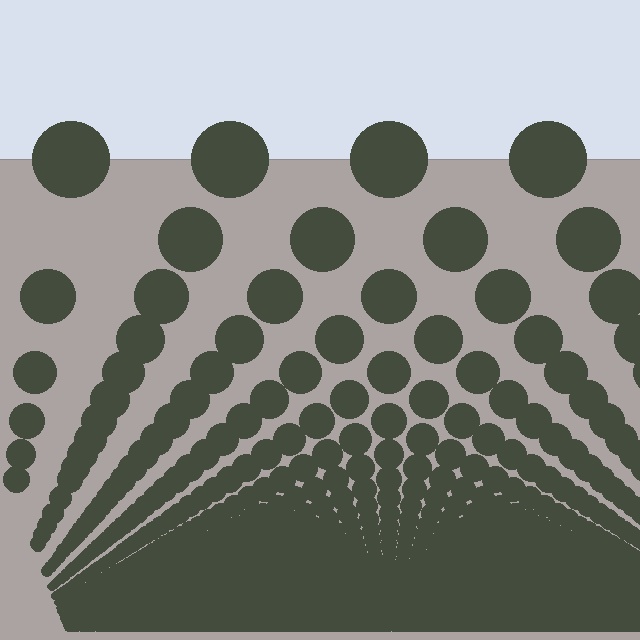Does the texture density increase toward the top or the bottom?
Density increases toward the bottom.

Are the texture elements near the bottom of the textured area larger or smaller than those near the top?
Smaller. The gradient is inverted — elements near the bottom are smaller and denser.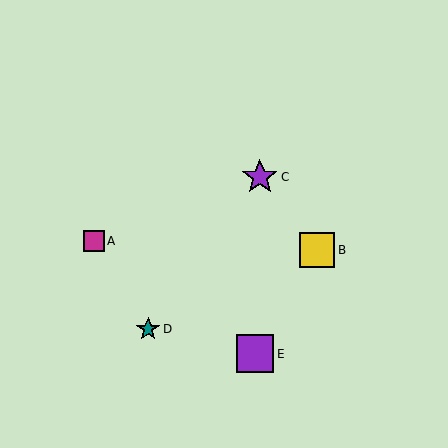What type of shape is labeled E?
Shape E is a purple square.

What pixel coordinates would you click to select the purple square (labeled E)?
Click at (255, 354) to select the purple square E.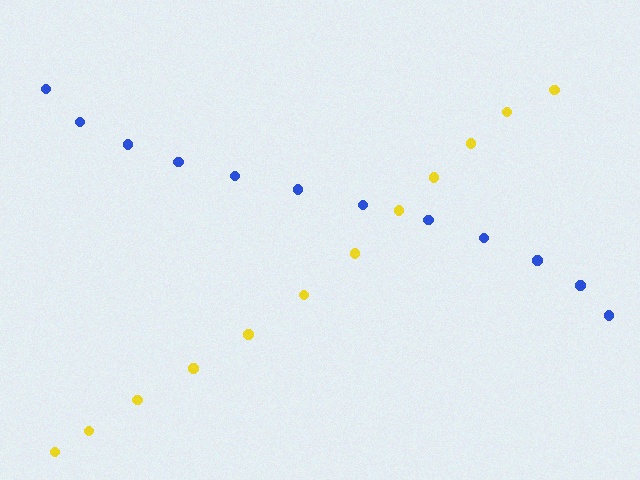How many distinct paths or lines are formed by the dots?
There are 2 distinct paths.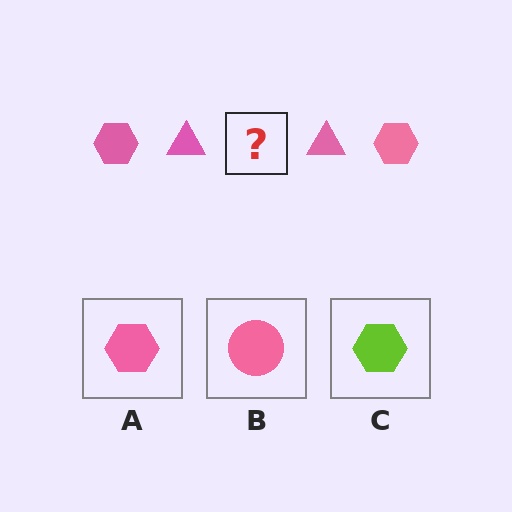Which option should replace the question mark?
Option A.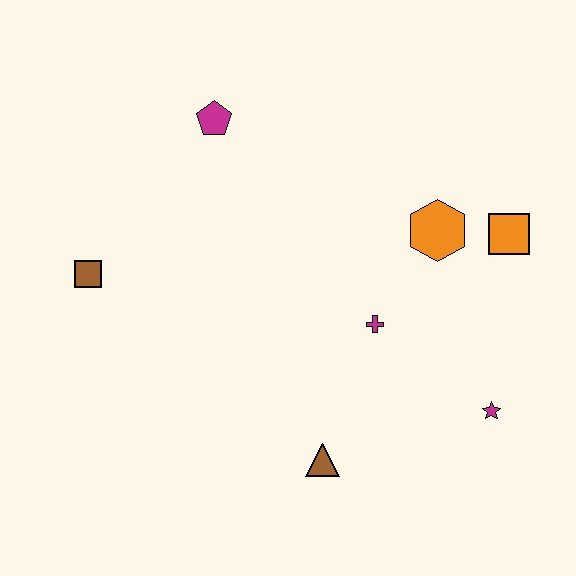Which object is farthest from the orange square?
The brown square is farthest from the orange square.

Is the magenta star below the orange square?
Yes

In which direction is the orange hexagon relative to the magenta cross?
The orange hexagon is above the magenta cross.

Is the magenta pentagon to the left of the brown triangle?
Yes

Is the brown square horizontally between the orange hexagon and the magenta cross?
No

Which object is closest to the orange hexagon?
The orange square is closest to the orange hexagon.